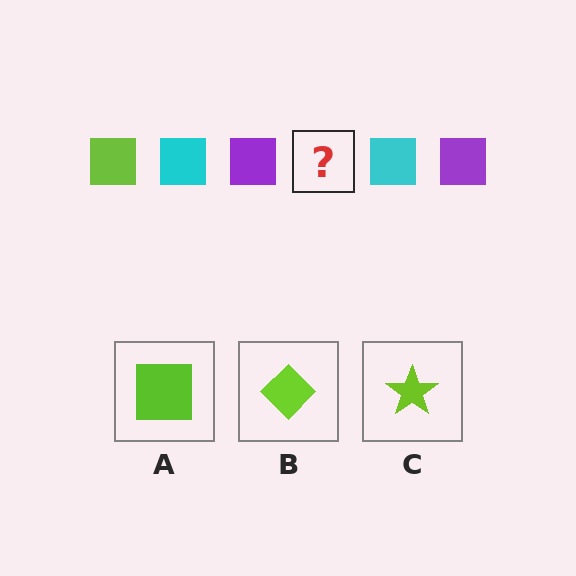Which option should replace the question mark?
Option A.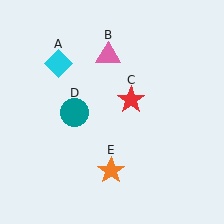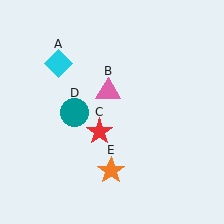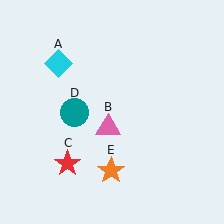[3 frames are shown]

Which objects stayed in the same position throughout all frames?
Cyan diamond (object A) and teal circle (object D) and orange star (object E) remained stationary.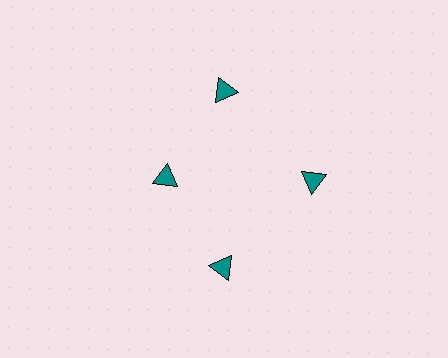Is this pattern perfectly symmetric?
No. The 4 teal triangles are arranged in a ring, but one element near the 9 o'clock position is pulled inward toward the center, breaking the 4-fold rotational symmetry.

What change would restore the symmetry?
The symmetry would be restored by moving it outward, back onto the ring so that all 4 triangles sit at equal angles and equal distance from the center.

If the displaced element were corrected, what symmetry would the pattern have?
It would have 4-fold rotational symmetry — the pattern would map onto itself every 90 degrees.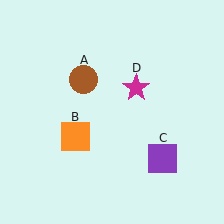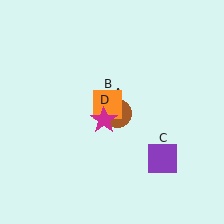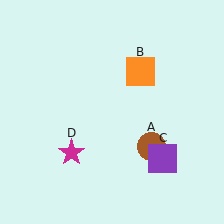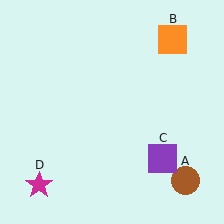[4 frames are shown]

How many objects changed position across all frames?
3 objects changed position: brown circle (object A), orange square (object B), magenta star (object D).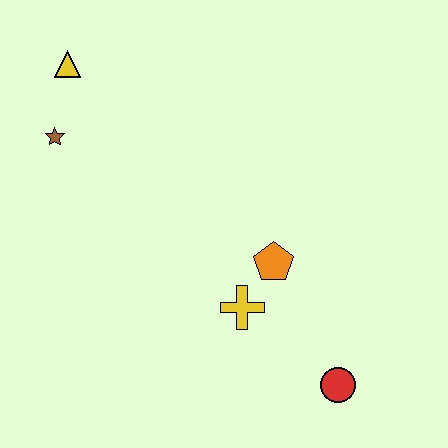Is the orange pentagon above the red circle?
Yes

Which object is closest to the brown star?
The yellow triangle is closest to the brown star.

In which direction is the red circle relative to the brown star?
The red circle is to the right of the brown star.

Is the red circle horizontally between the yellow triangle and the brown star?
No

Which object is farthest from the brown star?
The red circle is farthest from the brown star.